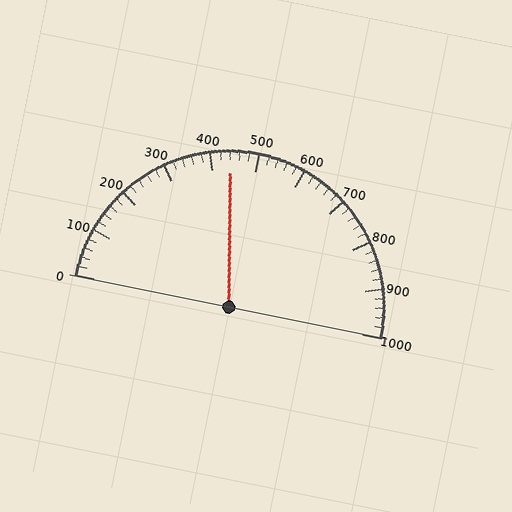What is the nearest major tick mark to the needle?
The nearest major tick mark is 400.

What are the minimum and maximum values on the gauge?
The gauge ranges from 0 to 1000.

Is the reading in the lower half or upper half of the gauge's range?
The reading is in the lower half of the range (0 to 1000).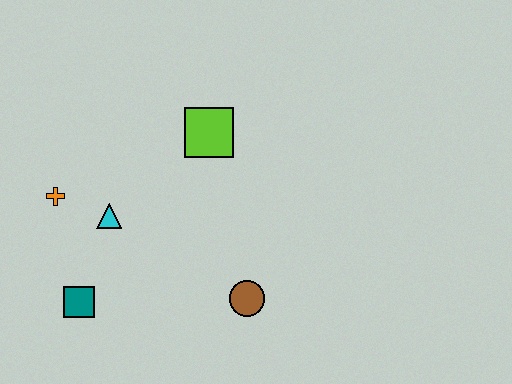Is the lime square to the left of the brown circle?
Yes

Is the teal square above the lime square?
No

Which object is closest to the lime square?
The cyan triangle is closest to the lime square.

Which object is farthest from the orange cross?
The brown circle is farthest from the orange cross.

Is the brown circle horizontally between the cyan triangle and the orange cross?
No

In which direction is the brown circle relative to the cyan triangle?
The brown circle is to the right of the cyan triangle.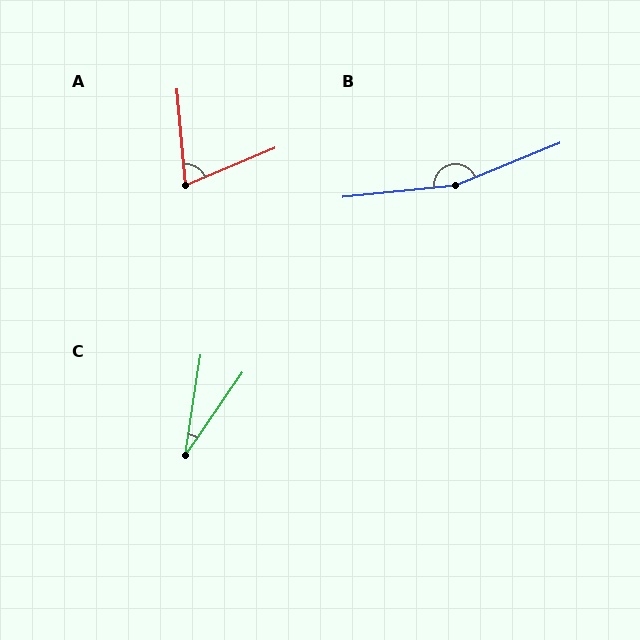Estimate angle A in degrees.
Approximately 73 degrees.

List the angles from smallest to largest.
C (26°), A (73°), B (163°).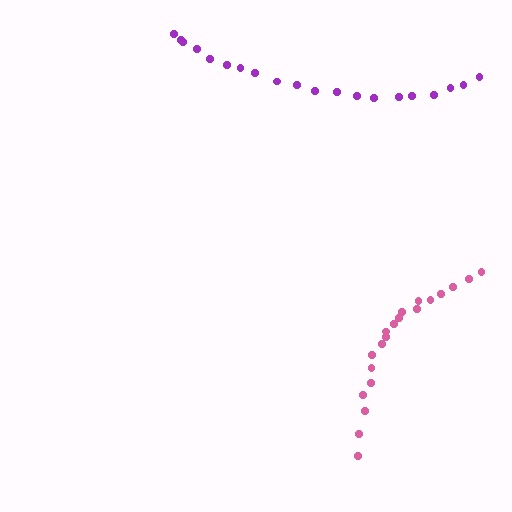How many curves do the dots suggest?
There are 2 distinct paths.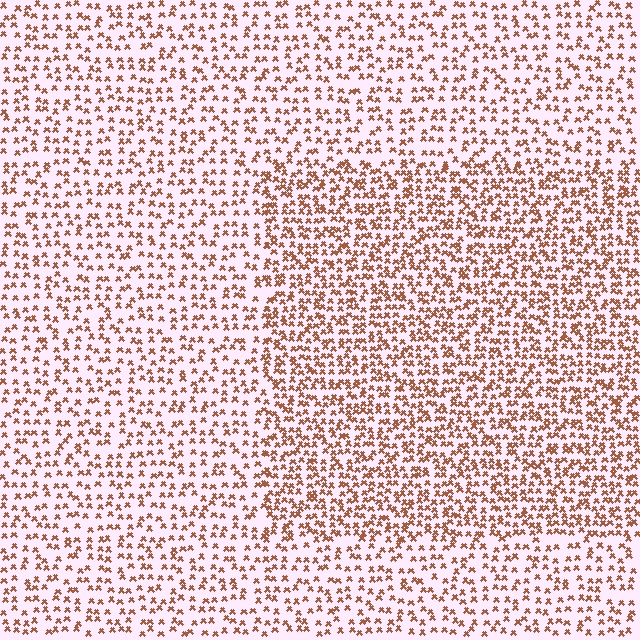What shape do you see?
I see a rectangle.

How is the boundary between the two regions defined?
The boundary is defined by a change in element density (approximately 1.7x ratio). All elements are the same color, size, and shape.